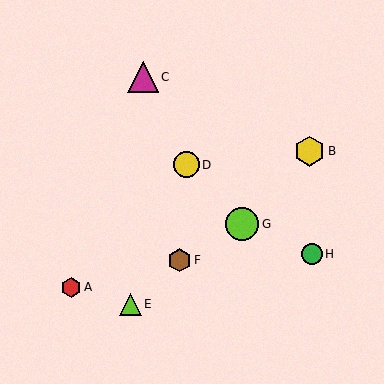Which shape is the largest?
The lime circle (labeled G) is the largest.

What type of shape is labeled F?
Shape F is a brown hexagon.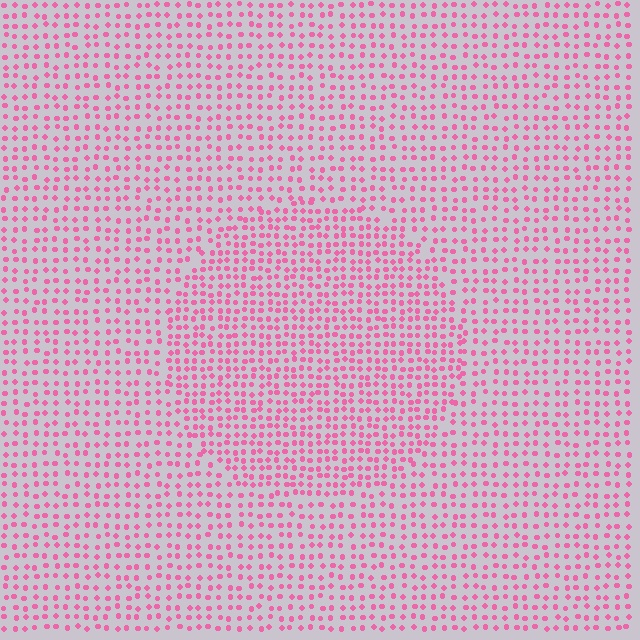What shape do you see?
I see a circle.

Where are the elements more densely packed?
The elements are more densely packed inside the circle boundary.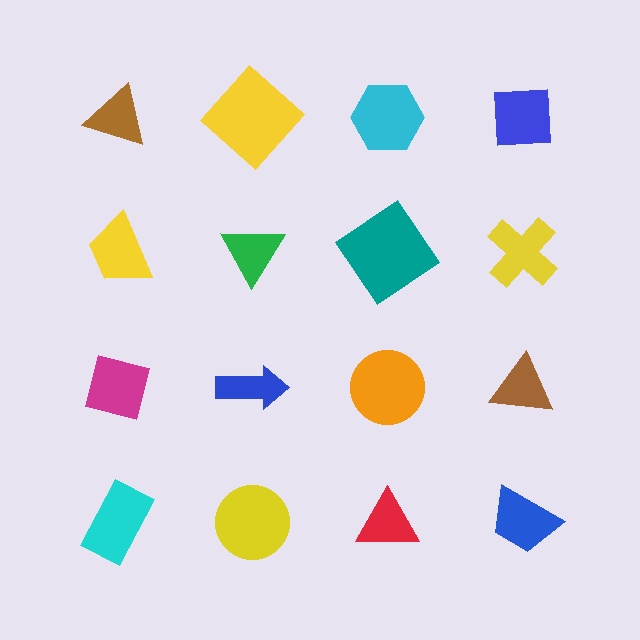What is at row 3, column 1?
A magenta square.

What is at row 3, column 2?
A blue arrow.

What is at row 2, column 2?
A green triangle.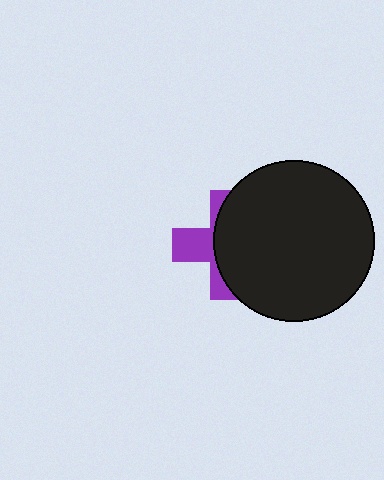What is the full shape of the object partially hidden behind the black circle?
The partially hidden object is a purple cross.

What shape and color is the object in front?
The object in front is a black circle.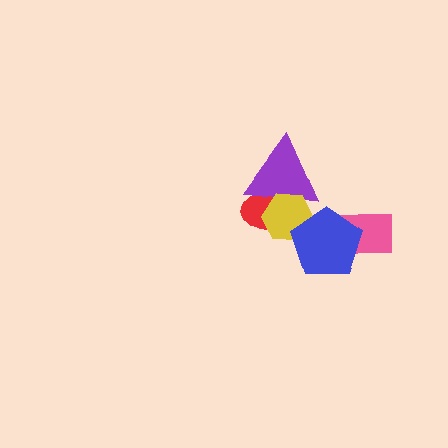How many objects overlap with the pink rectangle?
1 object overlaps with the pink rectangle.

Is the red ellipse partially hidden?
Yes, it is partially covered by another shape.